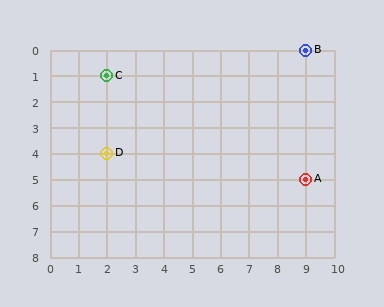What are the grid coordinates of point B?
Point B is at grid coordinates (9, 0).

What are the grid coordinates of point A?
Point A is at grid coordinates (9, 5).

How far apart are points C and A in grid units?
Points C and A are 7 columns and 4 rows apart (about 8.1 grid units diagonally).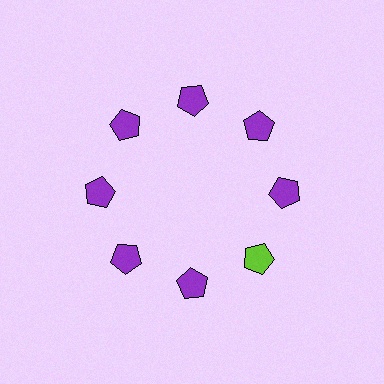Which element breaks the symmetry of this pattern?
The lime pentagon at roughly the 4 o'clock position breaks the symmetry. All other shapes are purple pentagons.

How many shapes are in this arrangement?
There are 8 shapes arranged in a ring pattern.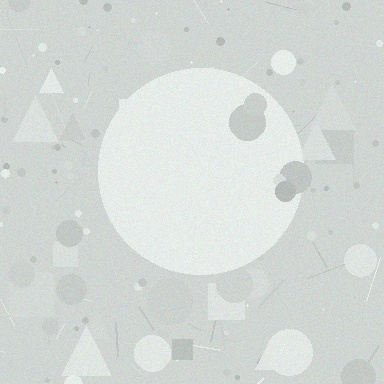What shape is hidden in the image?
A circle is hidden in the image.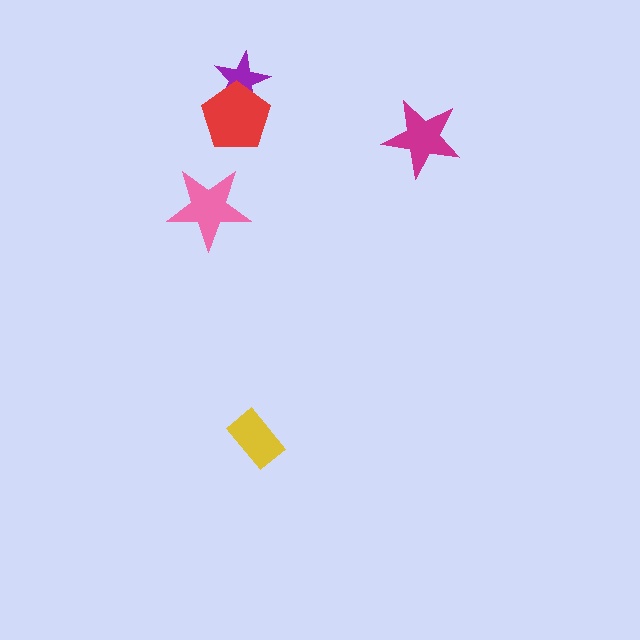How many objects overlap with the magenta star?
0 objects overlap with the magenta star.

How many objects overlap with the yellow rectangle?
0 objects overlap with the yellow rectangle.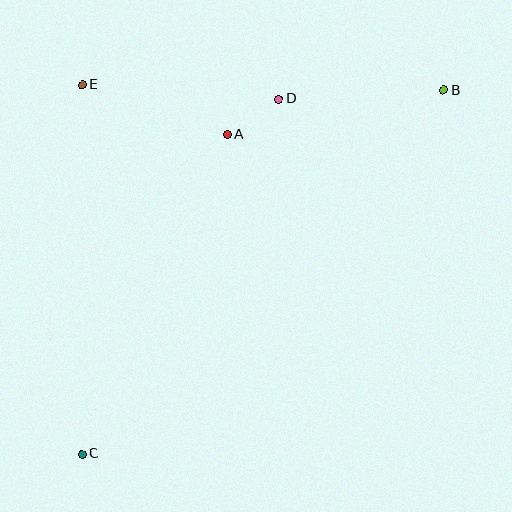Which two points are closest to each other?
Points A and D are closest to each other.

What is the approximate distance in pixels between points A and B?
The distance between A and B is approximately 221 pixels.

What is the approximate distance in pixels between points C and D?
The distance between C and D is approximately 406 pixels.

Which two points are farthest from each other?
Points B and C are farthest from each other.